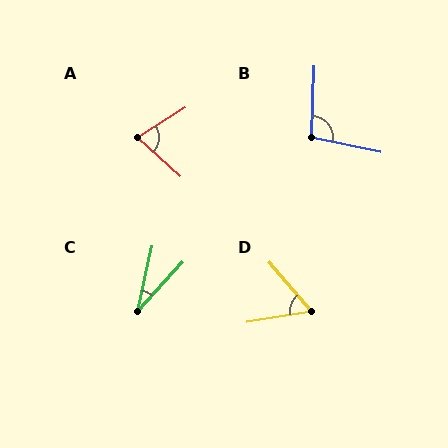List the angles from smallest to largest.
C (31°), D (59°), A (75°), B (100°).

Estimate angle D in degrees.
Approximately 59 degrees.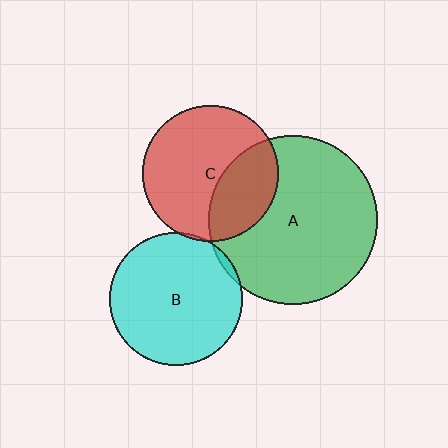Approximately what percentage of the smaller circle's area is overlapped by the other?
Approximately 5%.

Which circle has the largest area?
Circle A (green).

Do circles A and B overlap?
Yes.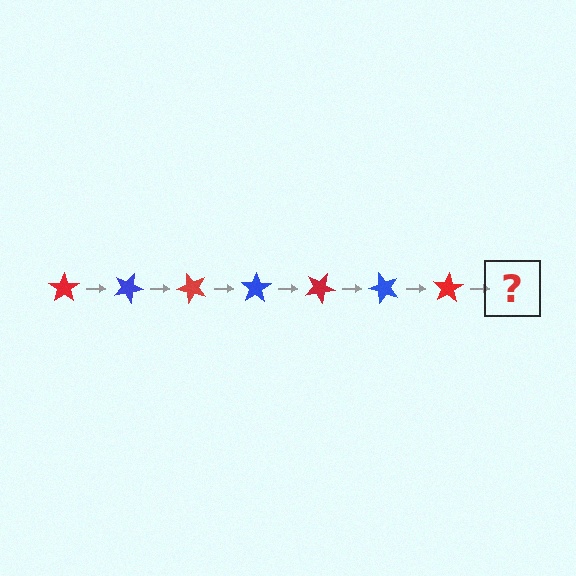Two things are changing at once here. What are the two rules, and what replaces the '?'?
The two rules are that it rotates 25 degrees each step and the color cycles through red and blue. The '?' should be a blue star, rotated 175 degrees from the start.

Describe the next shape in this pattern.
It should be a blue star, rotated 175 degrees from the start.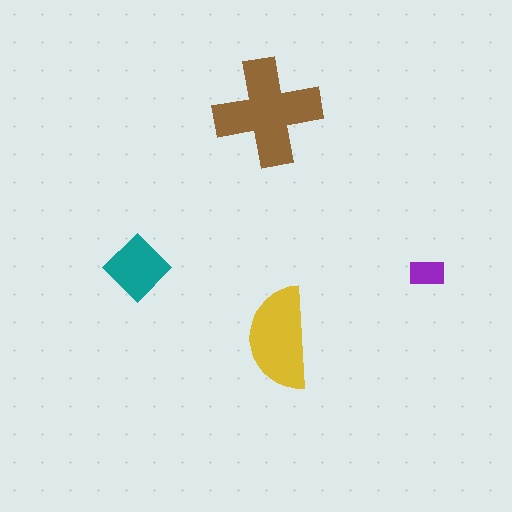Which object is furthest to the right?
The purple rectangle is rightmost.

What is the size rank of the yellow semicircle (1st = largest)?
2nd.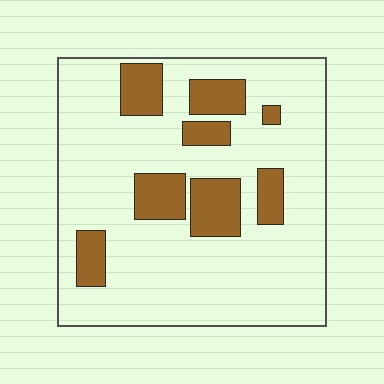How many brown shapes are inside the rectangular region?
8.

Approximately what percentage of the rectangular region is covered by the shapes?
Approximately 20%.